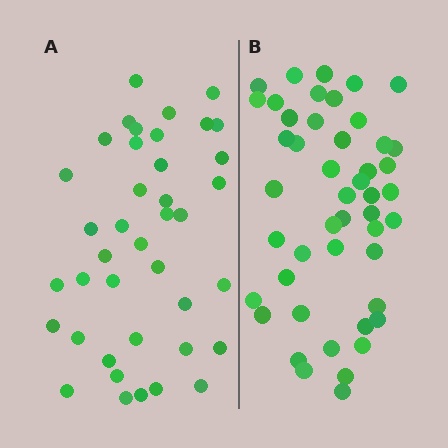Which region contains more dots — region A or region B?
Region B (the right region) has more dots.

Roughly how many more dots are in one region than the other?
Region B has roughly 8 or so more dots than region A.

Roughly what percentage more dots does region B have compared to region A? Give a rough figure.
About 20% more.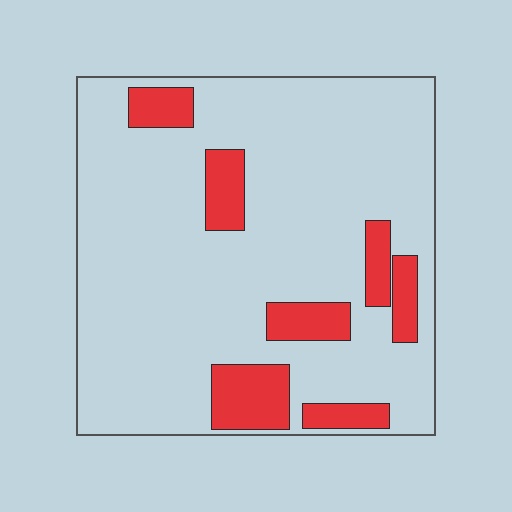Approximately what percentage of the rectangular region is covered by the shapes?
Approximately 15%.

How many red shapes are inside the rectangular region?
7.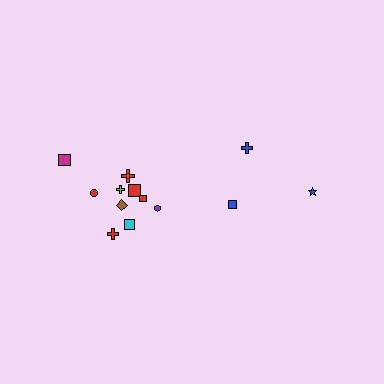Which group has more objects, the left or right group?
The left group.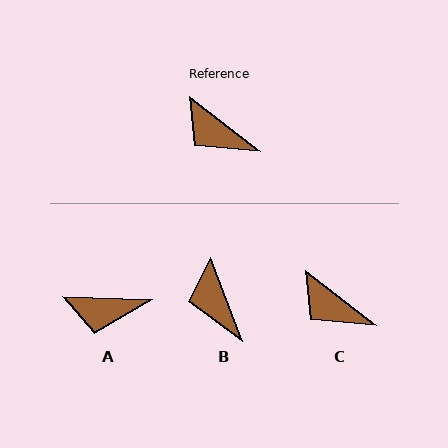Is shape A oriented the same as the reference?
No, it is off by about 36 degrees.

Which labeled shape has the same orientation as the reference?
C.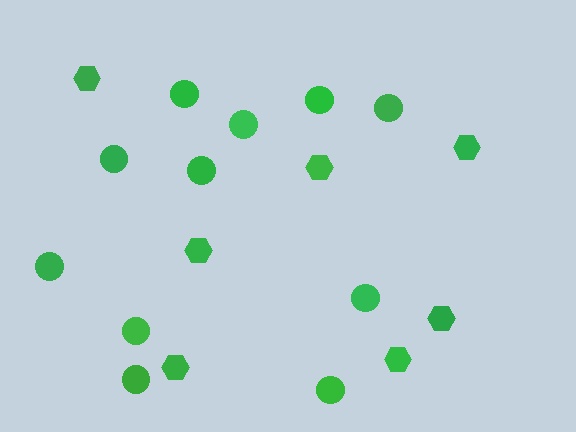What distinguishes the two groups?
There are 2 groups: one group of circles (11) and one group of hexagons (7).